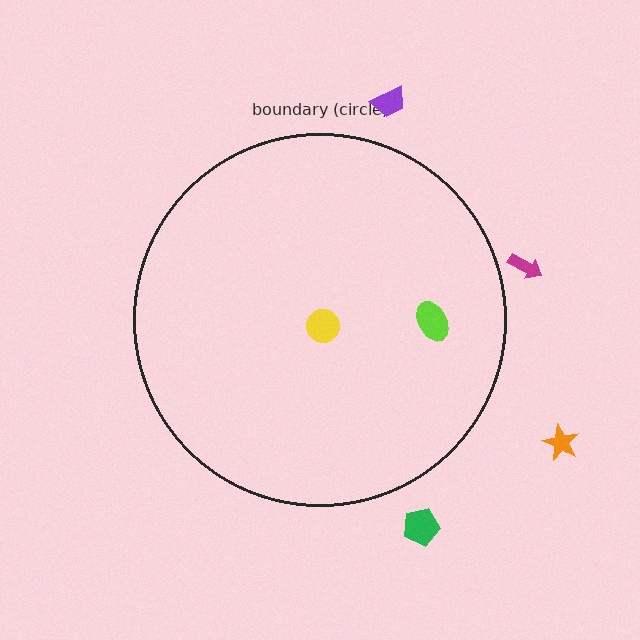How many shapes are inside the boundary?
2 inside, 4 outside.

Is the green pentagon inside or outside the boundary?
Outside.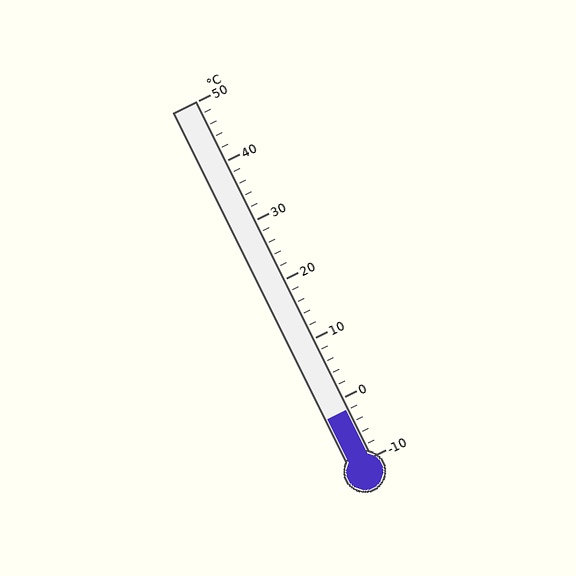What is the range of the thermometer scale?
The thermometer scale ranges from -10°C to 50°C.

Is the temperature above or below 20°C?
The temperature is below 20°C.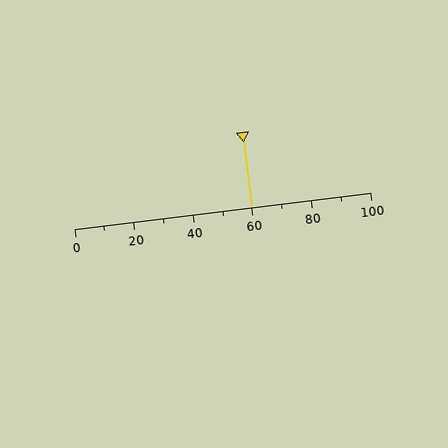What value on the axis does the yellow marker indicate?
The marker indicates approximately 60.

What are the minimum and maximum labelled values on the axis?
The axis runs from 0 to 100.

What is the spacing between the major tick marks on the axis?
The major ticks are spaced 20 apart.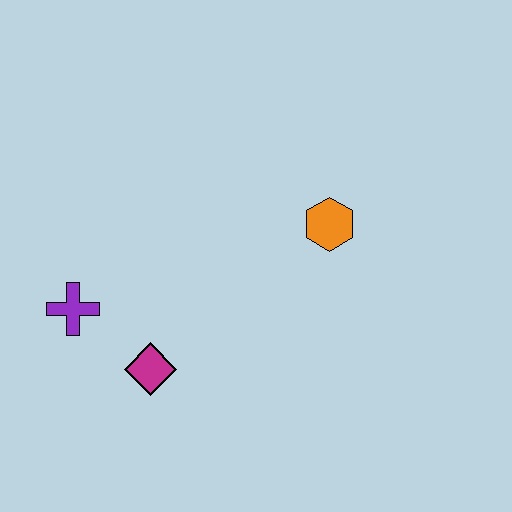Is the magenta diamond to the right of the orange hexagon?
No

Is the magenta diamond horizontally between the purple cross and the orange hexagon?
Yes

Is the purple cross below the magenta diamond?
No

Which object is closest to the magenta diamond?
The purple cross is closest to the magenta diamond.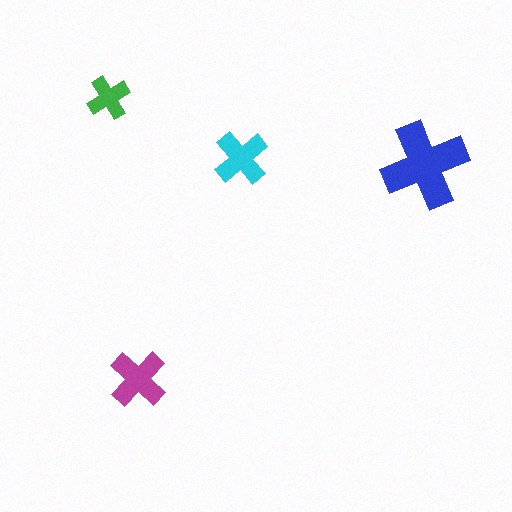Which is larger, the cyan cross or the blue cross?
The blue one.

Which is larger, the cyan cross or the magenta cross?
The magenta one.